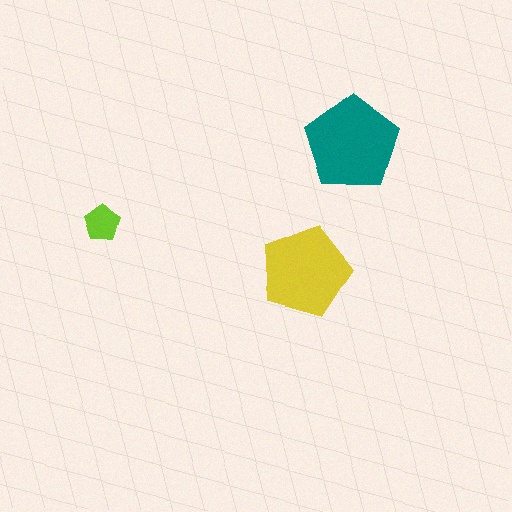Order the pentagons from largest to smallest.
the teal one, the yellow one, the lime one.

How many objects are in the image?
There are 3 objects in the image.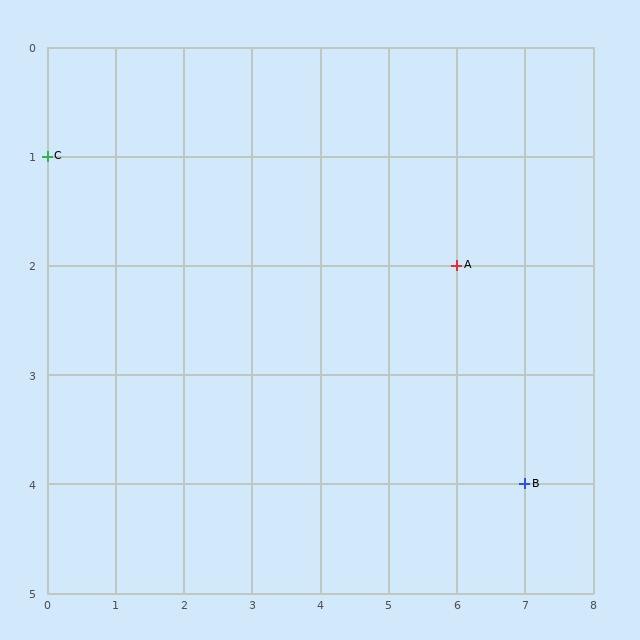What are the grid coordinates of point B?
Point B is at grid coordinates (7, 4).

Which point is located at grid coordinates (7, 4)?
Point B is at (7, 4).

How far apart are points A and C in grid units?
Points A and C are 6 columns and 1 row apart (about 6.1 grid units diagonally).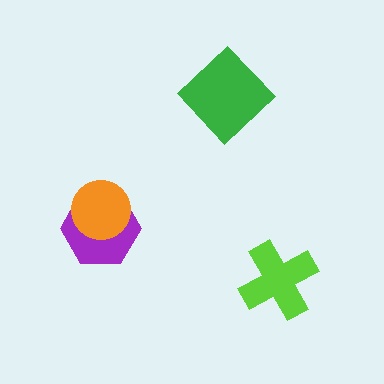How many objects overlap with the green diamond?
0 objects overlap with the green diamond.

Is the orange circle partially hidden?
No, no other shape covers it.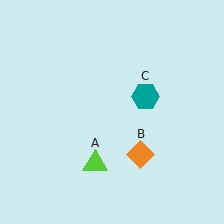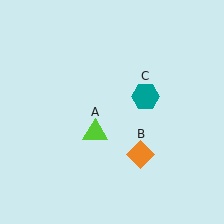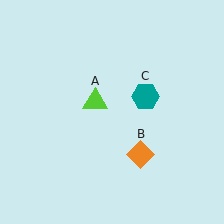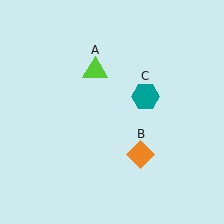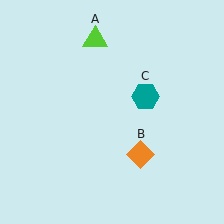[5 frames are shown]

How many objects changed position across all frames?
1 object changed position: lime triangle (object A).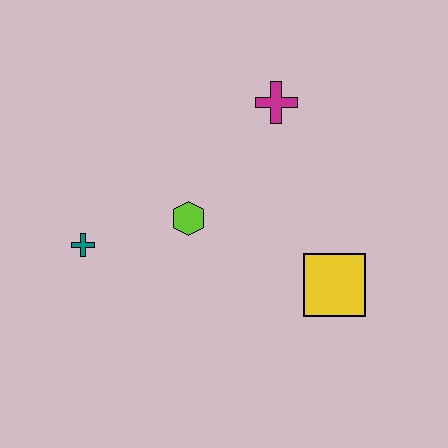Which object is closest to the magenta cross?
The lime hexagon is closest to the magenta cross.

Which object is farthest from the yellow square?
The teal cross is farthest from the yellow square.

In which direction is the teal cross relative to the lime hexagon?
The teal cross is to the left of the lime hexagon.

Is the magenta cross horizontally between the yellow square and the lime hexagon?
Yes